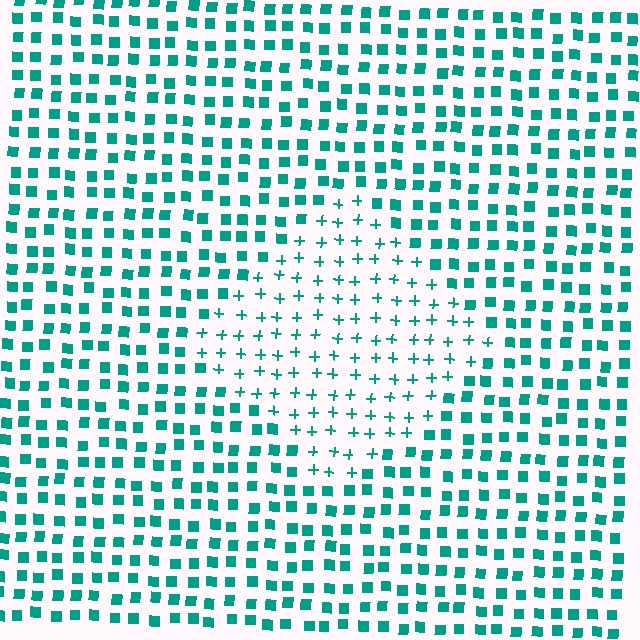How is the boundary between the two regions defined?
The boundary is defined by a change in element shape: plus signs inside vs. squares outside. All elements share the same color and spacing.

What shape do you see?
I see a diamond.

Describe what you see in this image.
The image is filled with small teal elements arranged in a uniform grid. A diamond-shaped region contains plus signs, while the surrounding area contains squares. The boundary is defined purely by the change in element shape.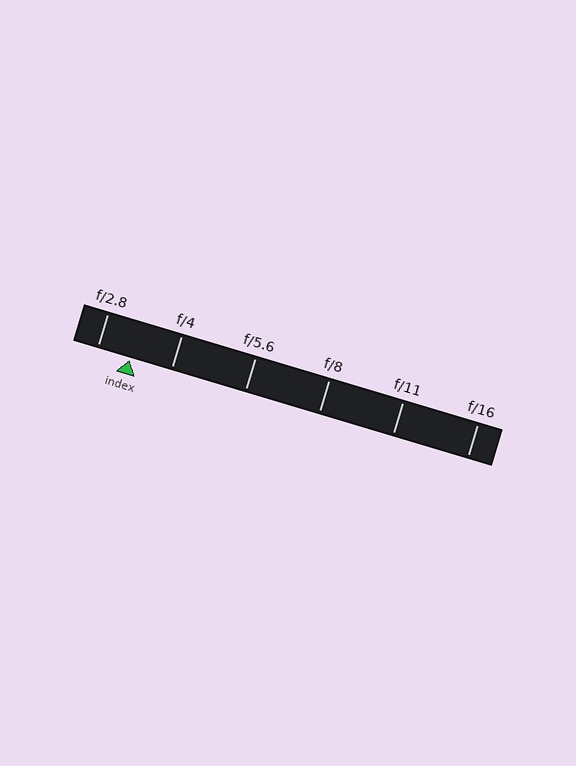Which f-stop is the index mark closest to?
The index mark is closest to f/2.8.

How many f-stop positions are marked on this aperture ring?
There are 6 f-stop positions marked.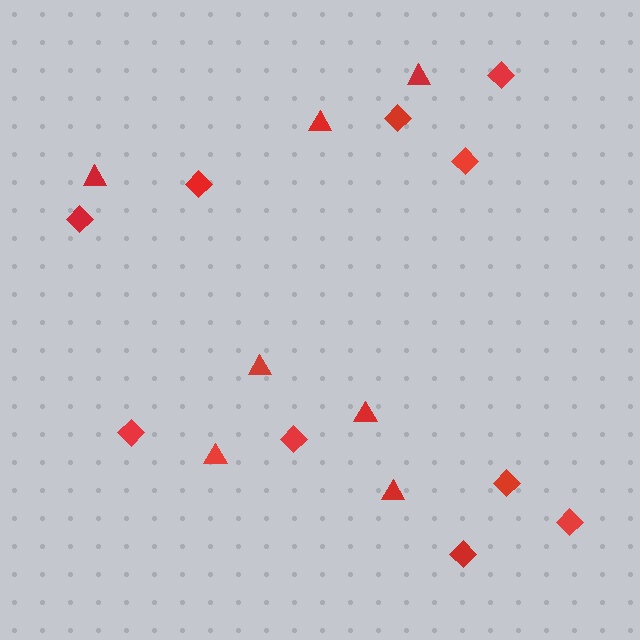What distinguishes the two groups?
There are 2 groups: one group of triangles (7) and one group of diamonds (10).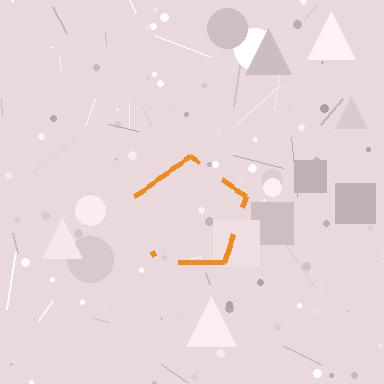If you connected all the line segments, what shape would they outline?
They would outline a pentagon.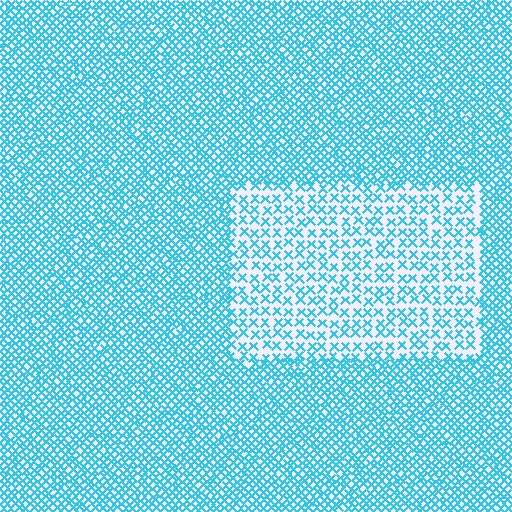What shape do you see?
I see a rectangle.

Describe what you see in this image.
The image contains small cyan elements arranged at two different densities. A rectangle-shaped region is visible where the elements are less densely packed than the surrounding area.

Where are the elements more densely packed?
The elements are more densely packed outside the rectangle boundary.